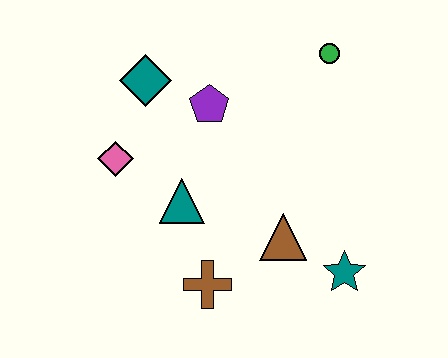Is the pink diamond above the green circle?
No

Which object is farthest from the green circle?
The brown cross is farthest from the green circle.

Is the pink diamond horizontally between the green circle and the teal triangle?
No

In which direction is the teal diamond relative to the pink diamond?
The teal diamond is above the pink diamond.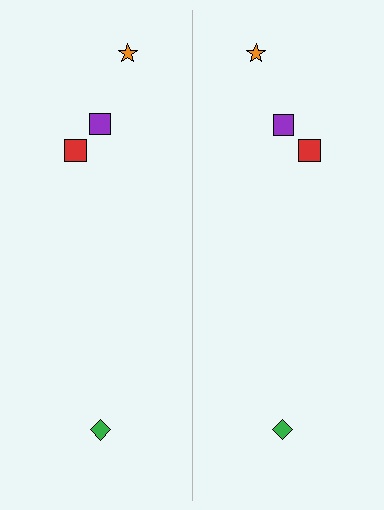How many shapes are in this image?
There are 8 shapes in this image.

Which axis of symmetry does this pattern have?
The pattern has a vertical axis of symmetry running through the center of the image.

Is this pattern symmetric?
Yes, this pattern has bilateral (reflection) symmetry.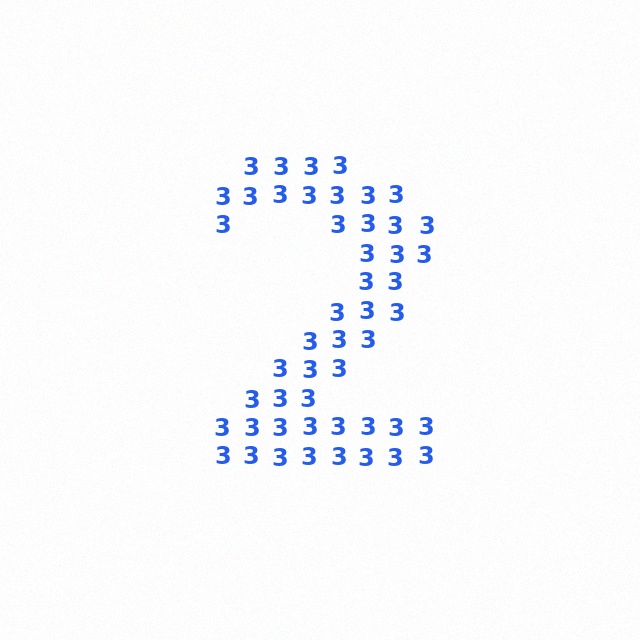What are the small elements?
The small elements are digit 3's.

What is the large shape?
The large shape is the digit 2.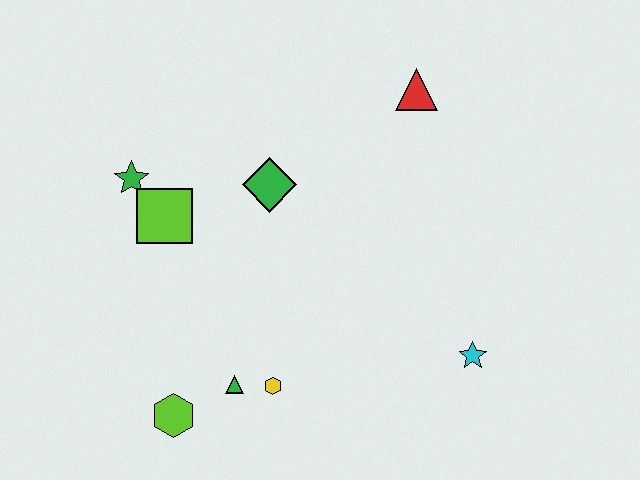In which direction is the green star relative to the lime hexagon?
The green star is above the lime hexagon.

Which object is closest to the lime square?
The green star is closest to the lime square.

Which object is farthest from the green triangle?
The red triangle is farthest from the green triangle.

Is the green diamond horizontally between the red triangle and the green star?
Yes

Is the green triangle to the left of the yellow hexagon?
Yes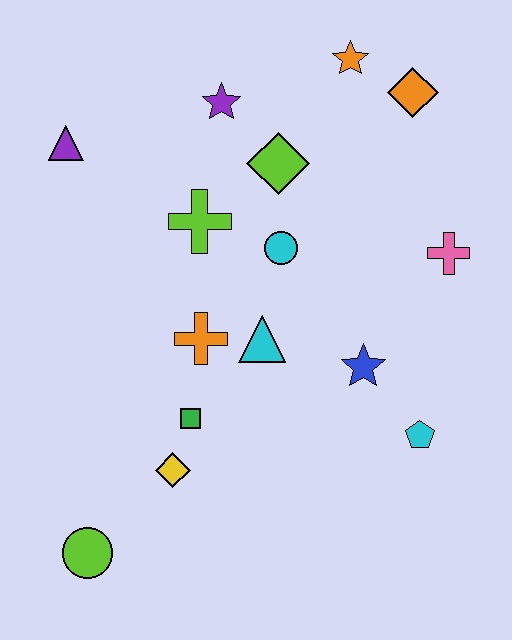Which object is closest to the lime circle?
The yellow diamond is closest to the lime circle.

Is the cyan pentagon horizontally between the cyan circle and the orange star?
No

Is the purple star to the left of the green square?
No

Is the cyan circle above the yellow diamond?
Yes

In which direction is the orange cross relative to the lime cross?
The orange cross is below the lime cross.